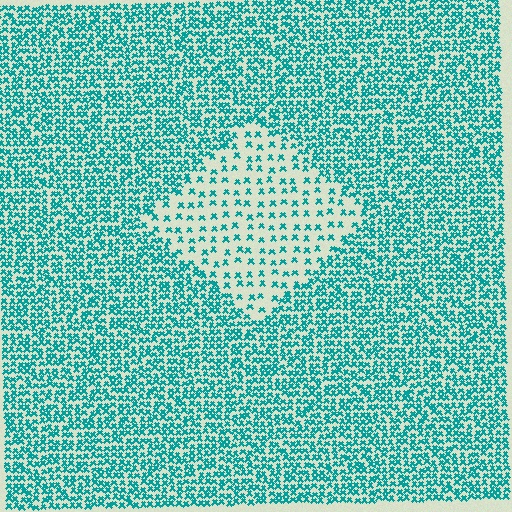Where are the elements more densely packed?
The elements are more densely packed outside the diamond boundary.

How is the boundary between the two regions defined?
The boundary is defined by a change in element density (approximately 2.7x ratio). All elements are the same color, size, and shape.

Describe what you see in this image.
The image contains small teal elements arranged at two different densities. A diamond-shaped region is visible where the elements are less densely packed than the surrounding area.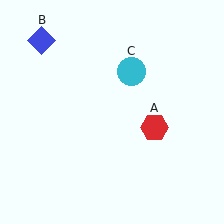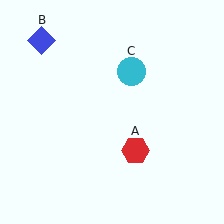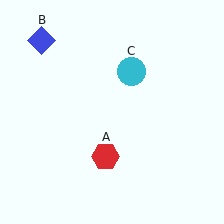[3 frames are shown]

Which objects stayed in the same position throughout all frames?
Blue diamond (object B) and cyan circle (object C) remained stationary.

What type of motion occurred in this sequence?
The red hexagon (object A) rotated clockwise around the center of the scene.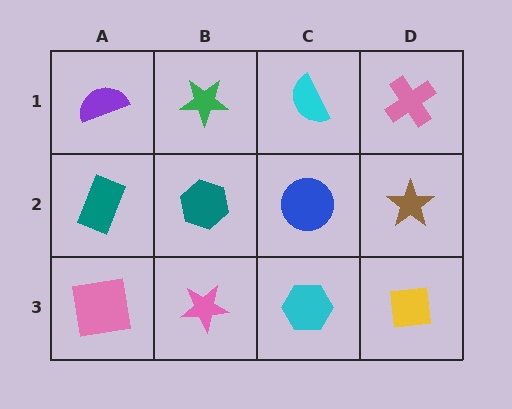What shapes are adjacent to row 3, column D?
A brown star (row 2, column D), a cyan hexagon (row 3, column C).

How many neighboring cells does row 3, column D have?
2.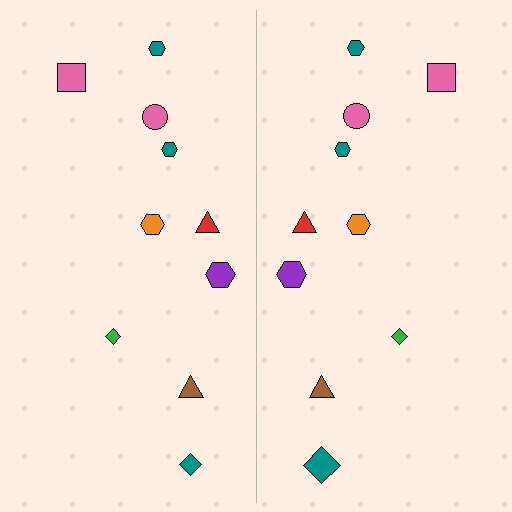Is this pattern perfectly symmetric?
No, the pattern is not perfectly symmetric. The teal diamond on the right side has a different size than its mirror counterpart.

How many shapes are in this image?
There are 20 shapes in this image.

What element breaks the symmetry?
The teal diamond on the right side has a different size than its mirror counterpart.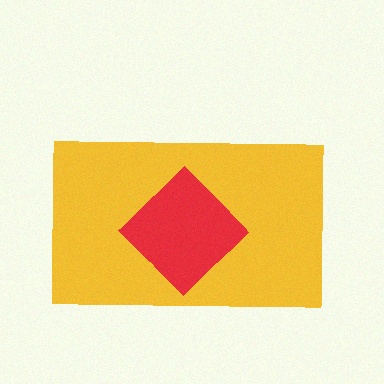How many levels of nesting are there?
2.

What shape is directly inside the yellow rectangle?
The red diamond.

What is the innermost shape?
The red diamond.